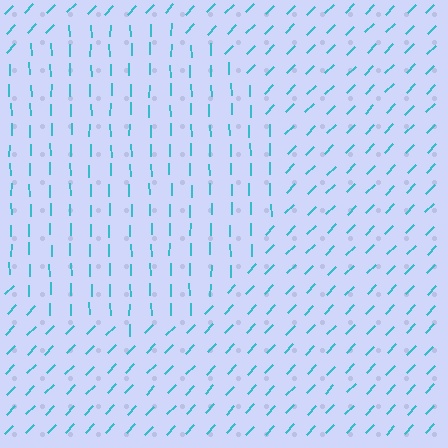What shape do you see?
I see a circle.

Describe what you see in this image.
The image is filled with small cyan line segments. A circle region in the image has lines oriented differently from the surrounding lines, creating a visible texture boundary.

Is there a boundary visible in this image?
Yes, there is a texture boundary formed by a change in line orientation.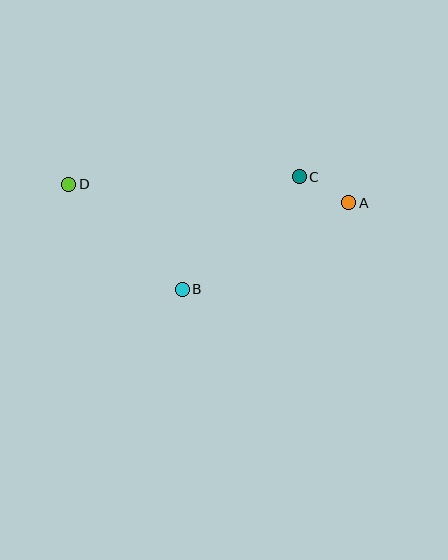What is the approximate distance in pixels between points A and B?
The distance between A and B is approximately 188 pixels.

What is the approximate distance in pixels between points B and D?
The distance between B and D is approximately 155 pixels.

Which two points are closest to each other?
Points A and C are closest to each other.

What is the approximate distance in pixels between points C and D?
The distance between C and D is approximately 231 pixels.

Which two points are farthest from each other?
Points A and D are farthest from each other.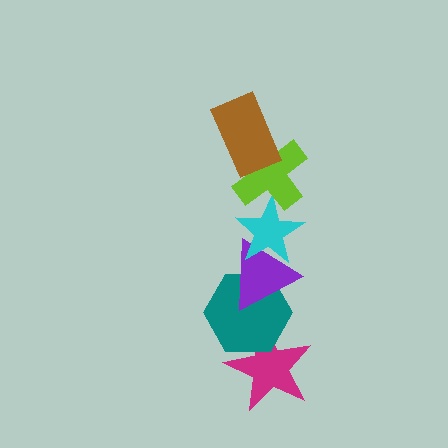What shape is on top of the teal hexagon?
The purple triangle is on top of the teal hexagon.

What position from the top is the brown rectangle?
The brown rectangle is 1st from the top.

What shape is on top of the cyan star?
The lime cross is on top of the cyan star.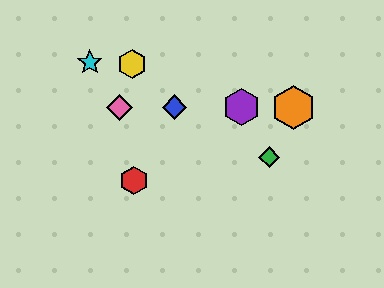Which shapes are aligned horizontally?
The blue diamond, the purple hexagon, the orange hexagon, the pink diamond are aligned horizontally.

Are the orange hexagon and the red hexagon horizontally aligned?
No, the orange hexagon is at y≈107 and the red hexagon is at y≈181.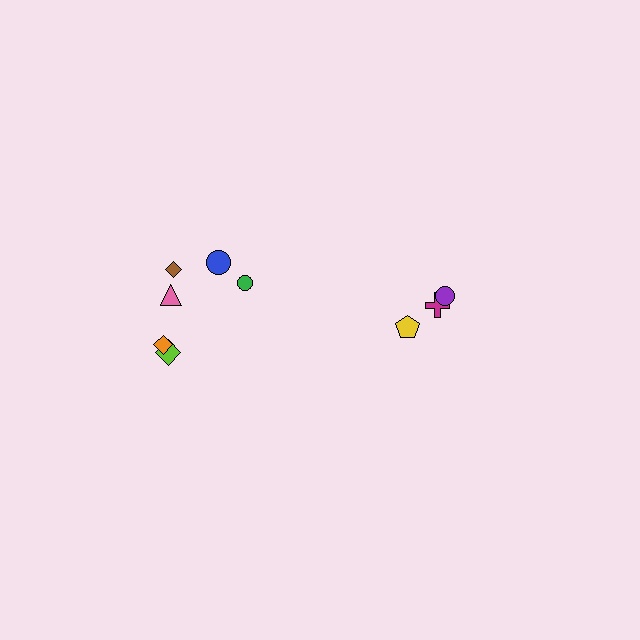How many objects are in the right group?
There are 3 objects.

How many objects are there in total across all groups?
There are 9 objects.